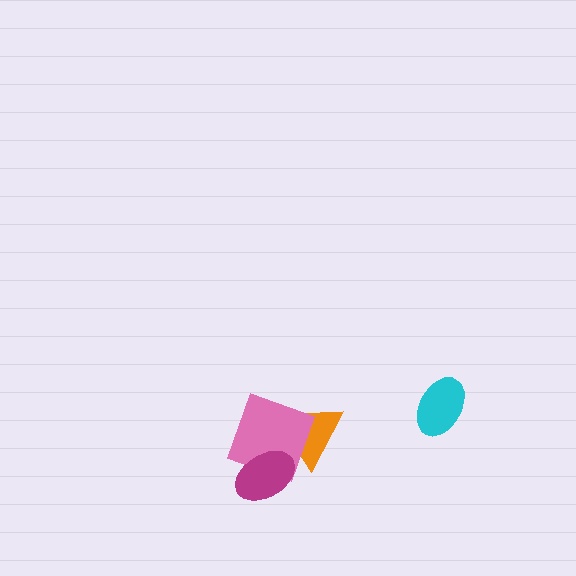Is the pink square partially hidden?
Yes, it is partially covered by another shape.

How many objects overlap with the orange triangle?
2 objects overlap with the orange triangle.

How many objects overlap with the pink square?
2 objects overlap with the pink square.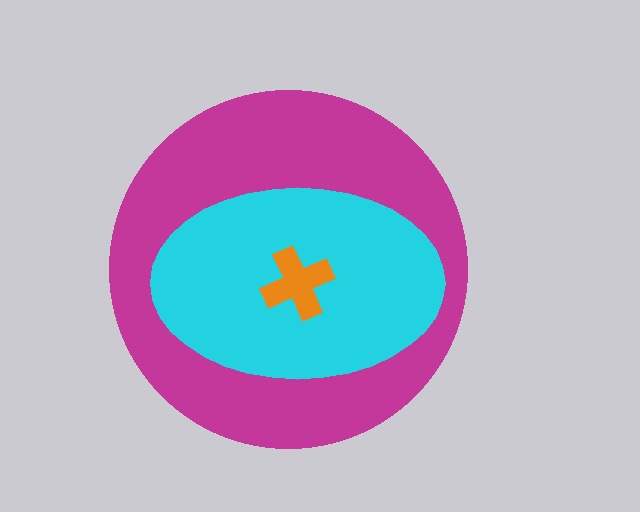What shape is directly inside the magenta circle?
The cyan ellipse.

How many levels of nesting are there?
3.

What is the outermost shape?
The magenta circle.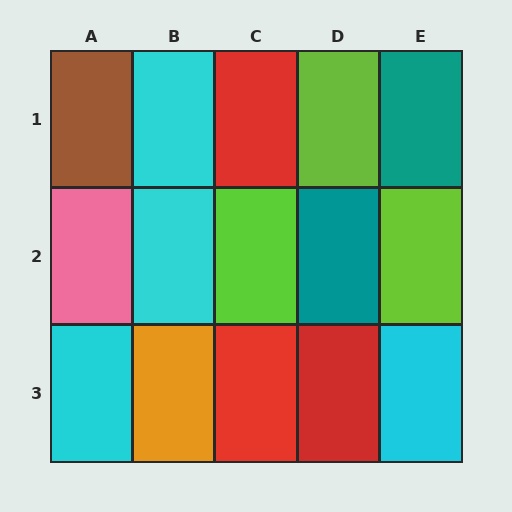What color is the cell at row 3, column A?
Cyan.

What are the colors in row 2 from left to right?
Pink, cyan, lime, teal, lime.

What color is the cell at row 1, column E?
Teal.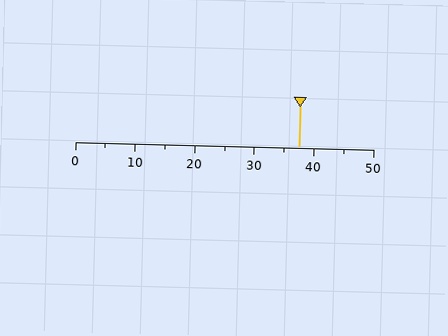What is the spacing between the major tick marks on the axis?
The major ticks are spaced 10 apart.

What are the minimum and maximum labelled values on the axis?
The axis runs from 0 to 50.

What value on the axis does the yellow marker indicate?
The marker indicates approximately 37.5.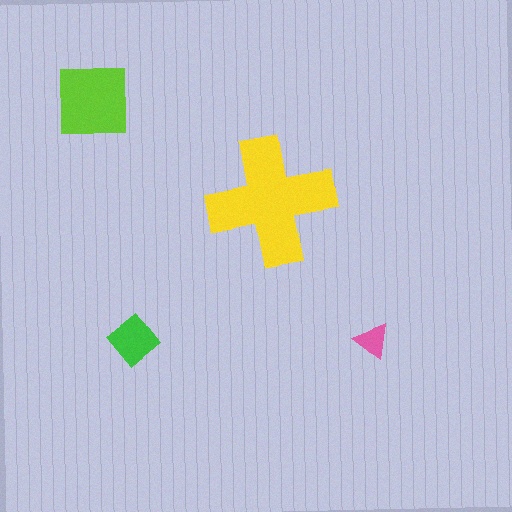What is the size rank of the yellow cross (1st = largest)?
1st.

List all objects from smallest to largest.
The pink triangle, the green diamond, the lime square, the yellow cross.